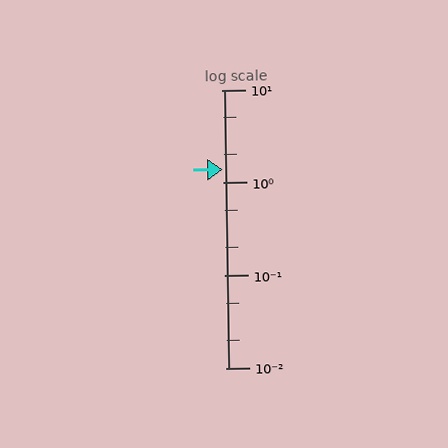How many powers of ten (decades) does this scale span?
The scale spans 3 decades, from 0.01 to 10.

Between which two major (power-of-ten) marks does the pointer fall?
The pointer is between 1 and 10.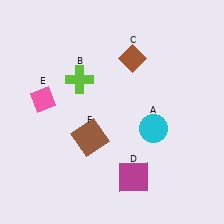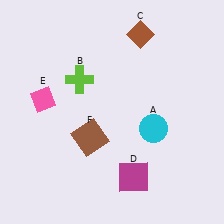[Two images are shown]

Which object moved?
The brown diamond (C) moved up.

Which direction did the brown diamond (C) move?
The brown diamond (C) moved up.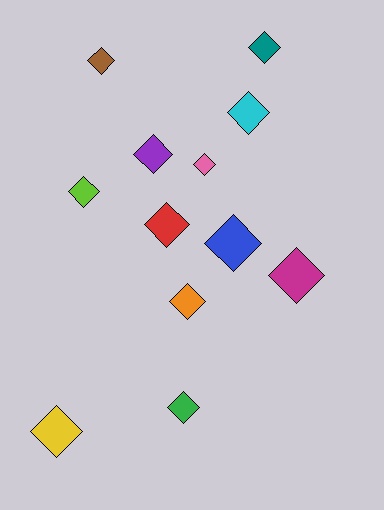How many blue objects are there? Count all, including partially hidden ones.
There is 1 blue object.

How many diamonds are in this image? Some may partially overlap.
There are 12 diamonds.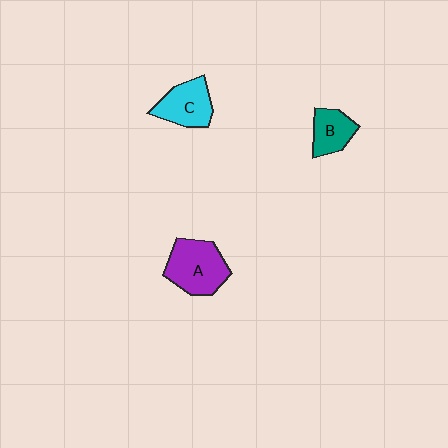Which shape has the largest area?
Shape A (purple).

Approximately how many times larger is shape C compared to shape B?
Approximately 1.3 times.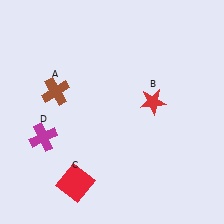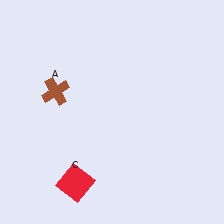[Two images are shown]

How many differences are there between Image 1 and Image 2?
There are 2 differences between the two images.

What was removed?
The magenta cross (D), the red star (B) were removed in Image 2.